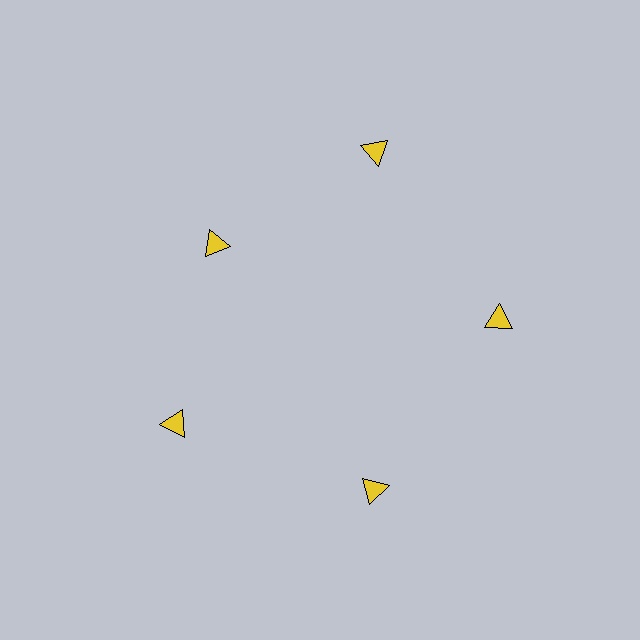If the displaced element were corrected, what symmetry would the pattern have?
It would have 5-fold rotational symmetry — the pattern would map onto itself every 72 degrees.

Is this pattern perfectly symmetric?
No. The 5 yellow triangles are arranged in a ring, but one element near the 10 o'clock position is pulled inward toward the center, breaking the 5-fold rotational symmetry.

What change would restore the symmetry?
The symmetry would be restored by moving it outward, back onto the ring so that all 5 triangles sit at equal angles and equal distance from the center.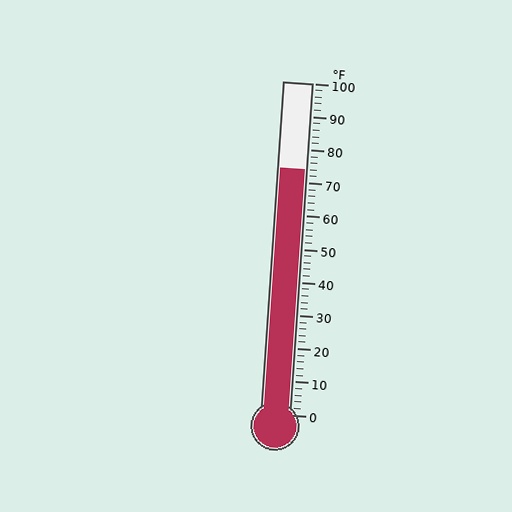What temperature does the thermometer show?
The thermometer shows approximately 74°F.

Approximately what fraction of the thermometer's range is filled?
The thermometer is filled to approximately 75% of its range.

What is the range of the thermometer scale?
The thermometer scale ranges from 0°F to 100°F.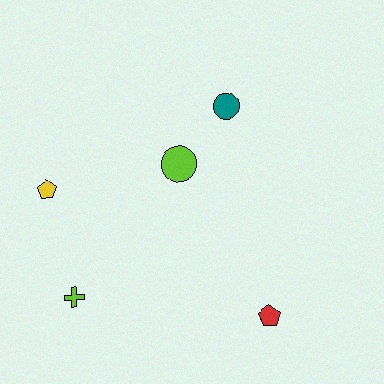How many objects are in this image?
There are 5 objects.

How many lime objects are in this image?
There are 2 lime objects.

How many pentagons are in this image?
There are 2 pentagons.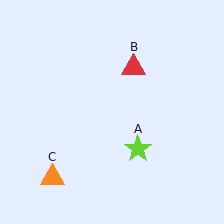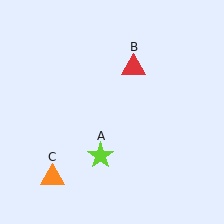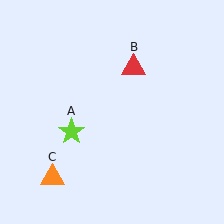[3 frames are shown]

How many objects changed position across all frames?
1 object changed position: lime star (object A).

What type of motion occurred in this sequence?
The lime star (object A) rotated clockwise around the center of the scene.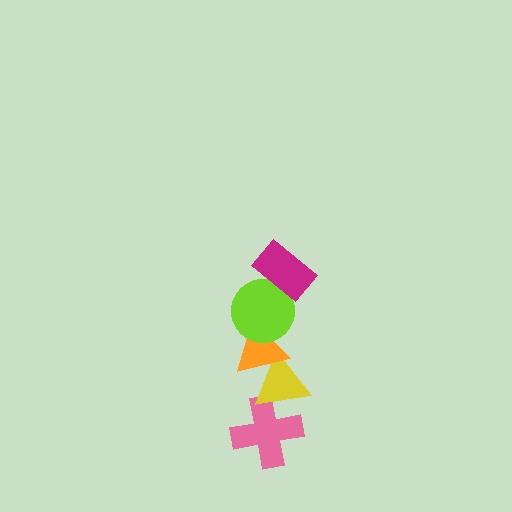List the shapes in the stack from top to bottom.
From top to bottom: the magenta rectangle, the lime circle, the orange triangle, the yellow triangle, the pink cross.